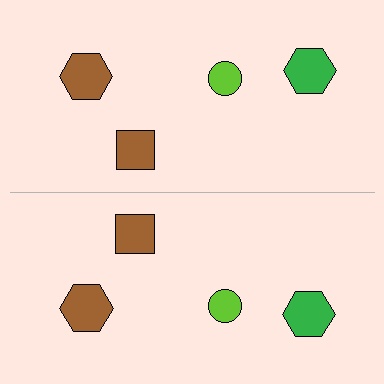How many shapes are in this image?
There are 8 shapes in this image.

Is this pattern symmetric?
Yes, this pattern has bilateral (reflection) symmetry.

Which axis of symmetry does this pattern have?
The pattern has a horizontal axis of symmetry running through the center of the image.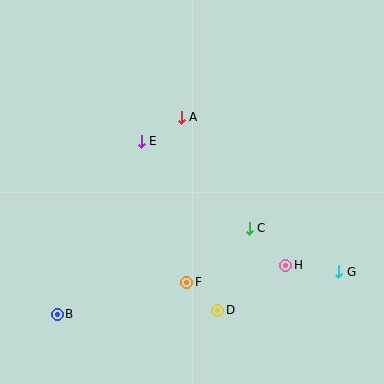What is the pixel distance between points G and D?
The distance between G and D is 127 pixels.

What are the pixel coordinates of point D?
Point D is at (218, 310).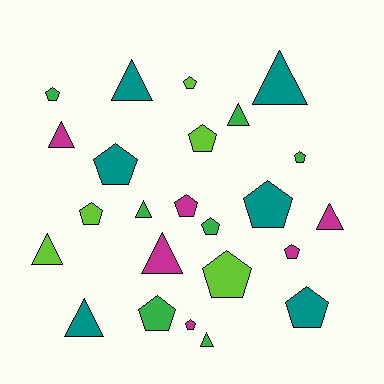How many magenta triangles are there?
There are 3 magenta triangles.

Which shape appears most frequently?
Pentagon, with 14 objects.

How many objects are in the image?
There are 24 objects.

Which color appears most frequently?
Green, with 7 objects.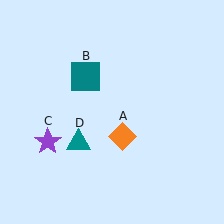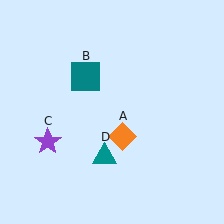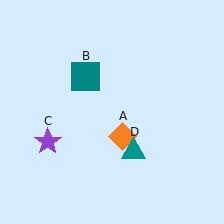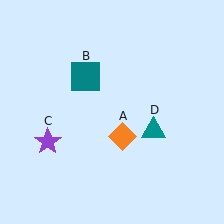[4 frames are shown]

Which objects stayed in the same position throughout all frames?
Orange diamond (object A) and teal square (object B) and purple star (object C) remained stationary.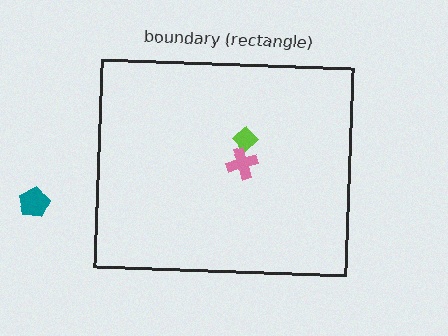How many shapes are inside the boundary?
2 inside, 1 outside.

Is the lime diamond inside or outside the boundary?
Inside.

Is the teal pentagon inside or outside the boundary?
Outside.